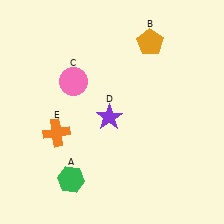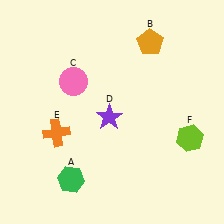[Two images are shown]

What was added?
A lime hexagon (F) was added in Image 2.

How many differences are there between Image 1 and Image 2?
There is 1 difference between the two images.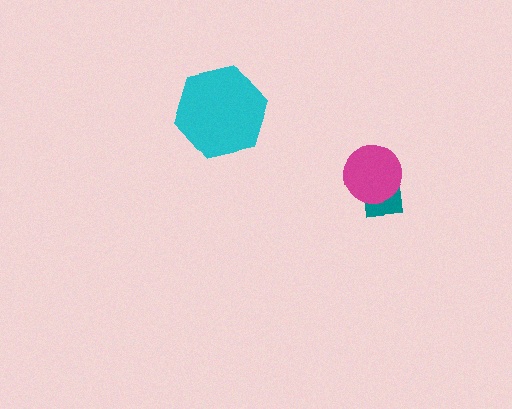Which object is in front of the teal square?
The magenta circle is in front of the teal square.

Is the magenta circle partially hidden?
No, no other shape covers it.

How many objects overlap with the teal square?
1 object overlaps with the teal square.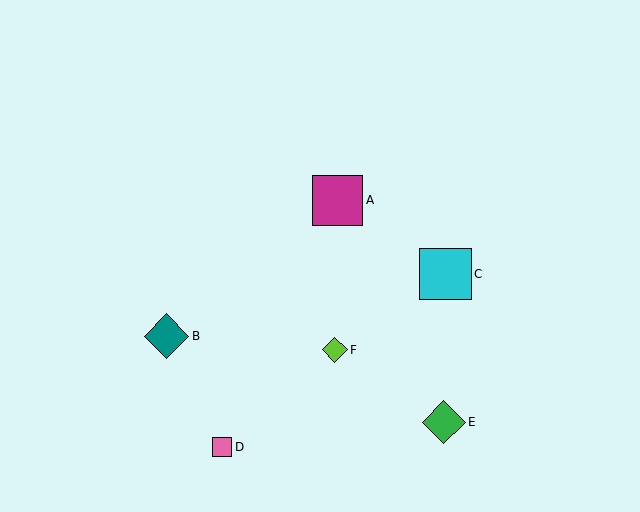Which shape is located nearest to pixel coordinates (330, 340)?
The lime diamond (labeled F) at (335, 350) is nearest to that location.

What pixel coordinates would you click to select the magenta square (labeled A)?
Click at (338, 200) to select the magenta square A.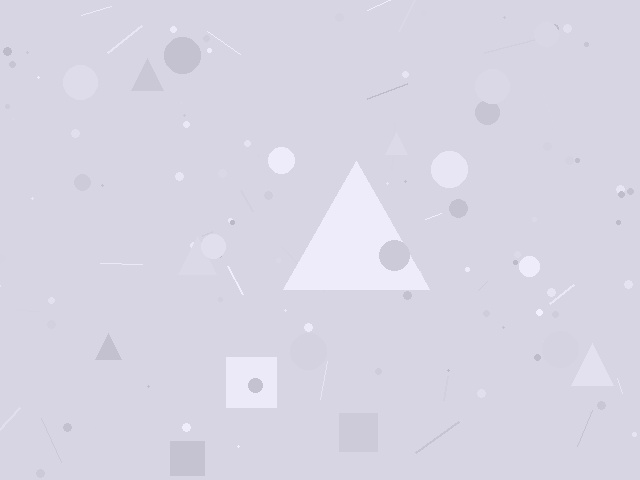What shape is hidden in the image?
A triangle is hidden in the image.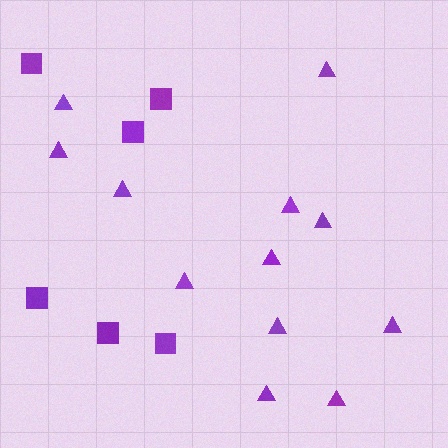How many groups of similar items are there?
There are 2 groups: one group of triangles (12) and one group of squares (6).